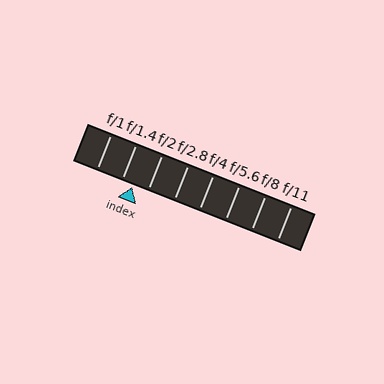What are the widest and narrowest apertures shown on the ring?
The widest aperture shown is f/1 and the narrowest is f/11.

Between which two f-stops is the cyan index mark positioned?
The index mark is between f/1.4 and f/2.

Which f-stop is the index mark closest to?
The index mark is closest to f/1.4.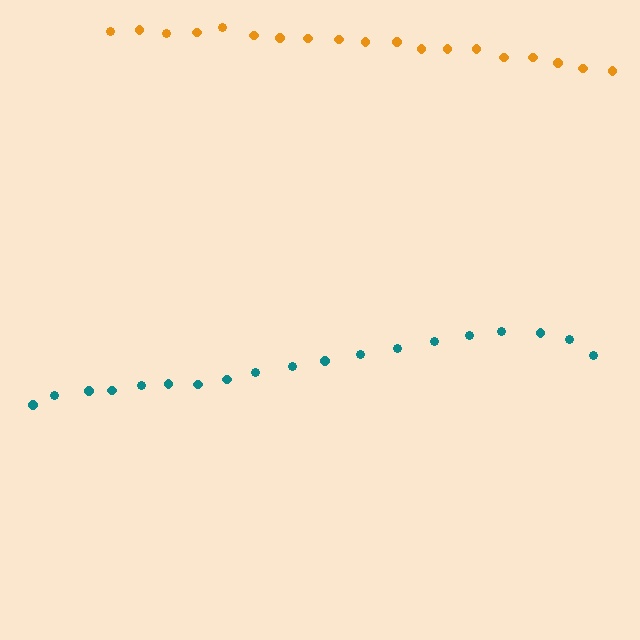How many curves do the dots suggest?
There are 2 distinct paths.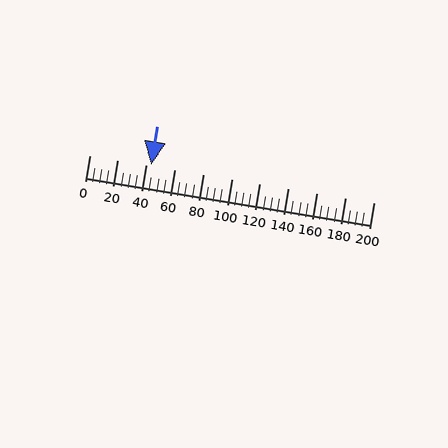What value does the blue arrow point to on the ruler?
The blue arrow points to approximately 43.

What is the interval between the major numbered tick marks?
The major tick marks are spaced 20 units apart.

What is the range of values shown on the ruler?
The ruler shows values from 0 to 200.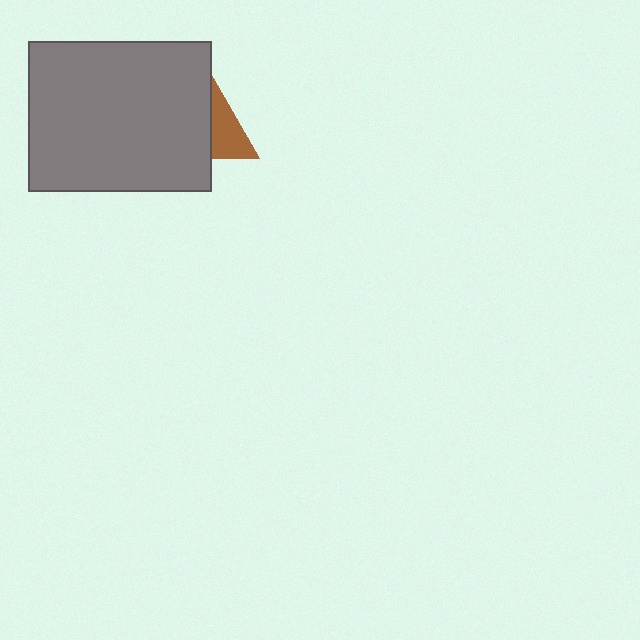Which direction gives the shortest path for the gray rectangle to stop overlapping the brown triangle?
Moving left gives the shortest separation.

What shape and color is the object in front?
The object in front is a gray rectangle.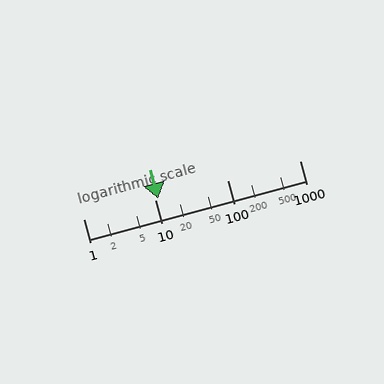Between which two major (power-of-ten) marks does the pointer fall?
The pointer is between 10 and 100.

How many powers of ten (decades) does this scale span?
The scale spans 3 decades, from 1 to 1000.